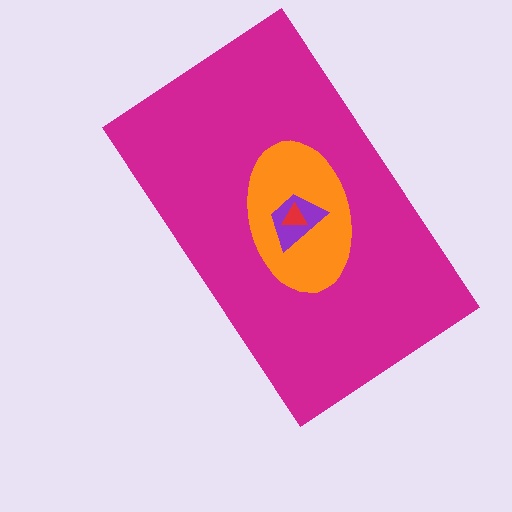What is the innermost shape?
The red triangle.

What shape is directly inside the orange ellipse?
The purple trapezoid.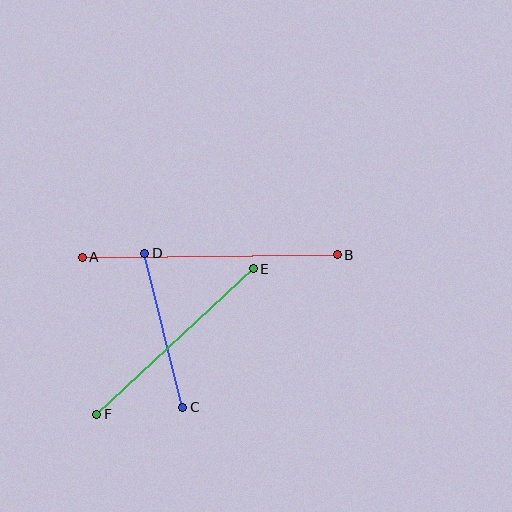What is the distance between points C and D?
The distance is approximately 159 pixels.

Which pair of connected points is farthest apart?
Points A and B are farthest apart.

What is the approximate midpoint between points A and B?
The midpoint is at approximately (210, 256) pixels.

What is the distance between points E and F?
The distance is approximately 214 pixels.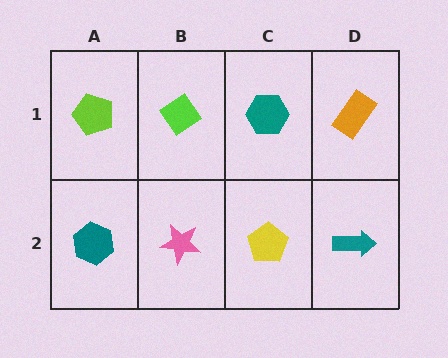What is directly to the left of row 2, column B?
A teal hexagon.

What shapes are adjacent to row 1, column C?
A yellow pentagon (row 2, column C), a lime diamond (row 1, column B), an orange rectangle (row 1, column D).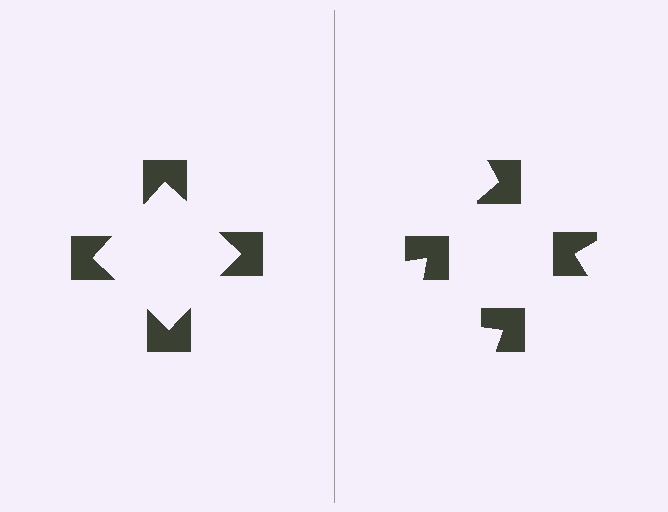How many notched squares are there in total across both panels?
8 — 4 on each side.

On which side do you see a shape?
An illusory square appears on the left side. On the right side the wedge cuts are rotated, so no coherent shape forms.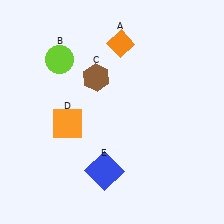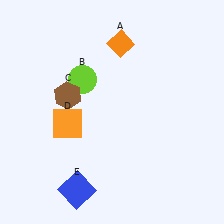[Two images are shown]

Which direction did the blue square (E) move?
The blue square (E) moved left.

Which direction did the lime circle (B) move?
The lime circle (B) moved right.